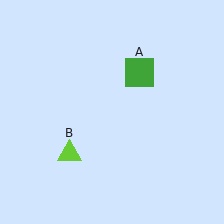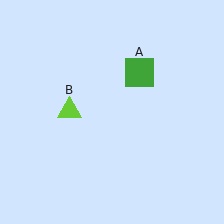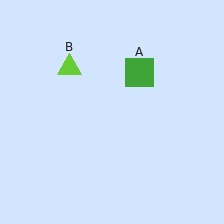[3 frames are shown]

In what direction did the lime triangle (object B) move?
The lime triangle (object B) moved up.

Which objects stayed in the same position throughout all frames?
Green square (object A) remained stationary.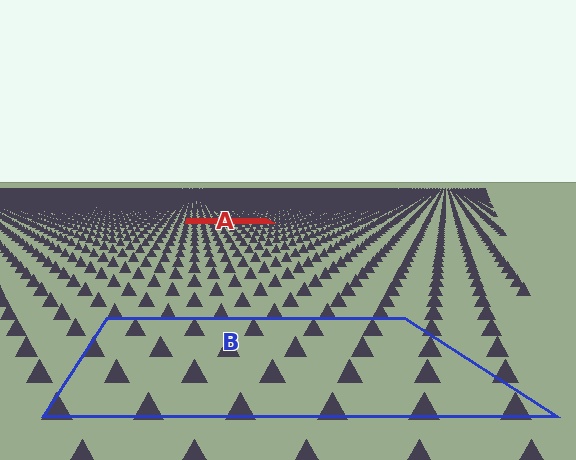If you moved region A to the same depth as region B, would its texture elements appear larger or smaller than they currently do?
They would appear larger. At a closer depth, the same texture elements are projected at a bigger on-screen size.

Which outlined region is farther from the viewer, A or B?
Region A is farther from the viewer — the texture elements inside it appear smaller and more densely packed.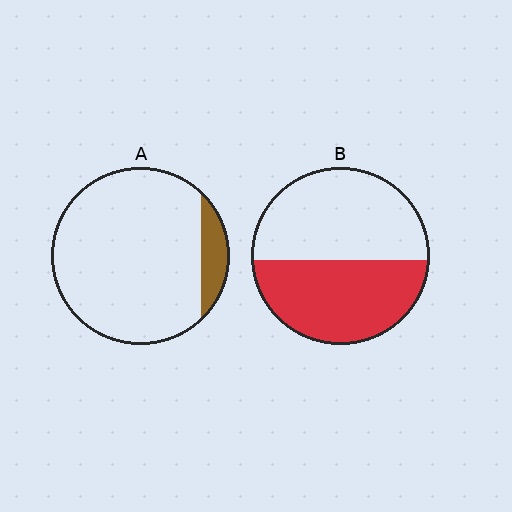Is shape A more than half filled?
No.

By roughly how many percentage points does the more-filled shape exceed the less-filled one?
By roughly 35 percentage points (B over A).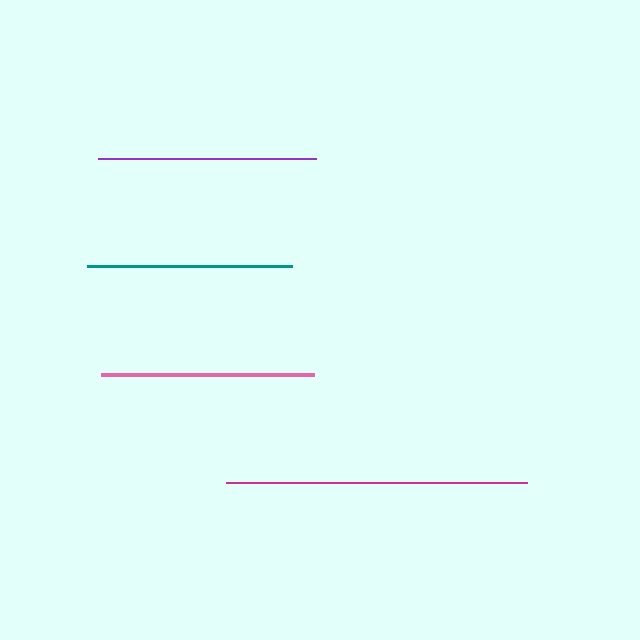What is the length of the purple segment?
The purple segment is approximately 218 pixels long.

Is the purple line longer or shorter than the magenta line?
The magenta line is longer than the purple line.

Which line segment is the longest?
The magenta line is the longest at approximately 301 pixels.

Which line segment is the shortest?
The teal line is the shortest at approximately 205 pixels.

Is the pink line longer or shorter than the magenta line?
The magenta line is longer than the pink line.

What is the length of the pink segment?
The pink segment is approximately 212 pixels long.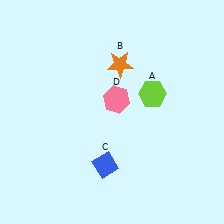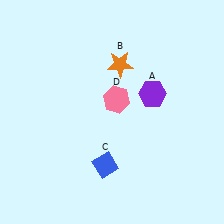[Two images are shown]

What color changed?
The hexagon (A) changed from lime in Image 1 to purple in Image 2.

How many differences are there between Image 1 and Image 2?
There is 1 difference between the two images.